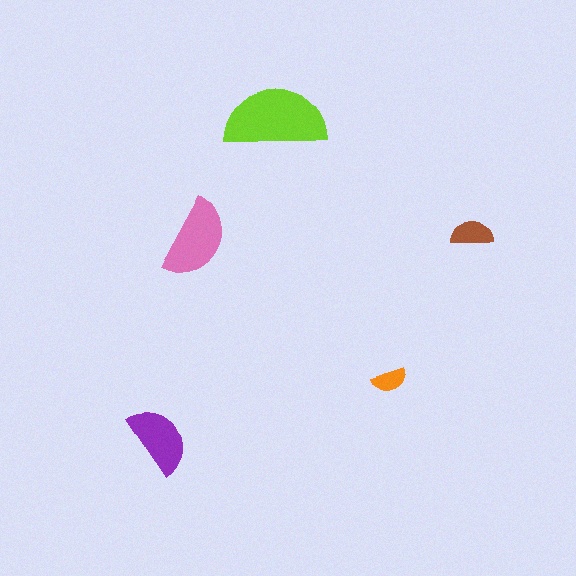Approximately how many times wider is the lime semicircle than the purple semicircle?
About 1.5 times wider.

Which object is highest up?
The lime semicircle is topmost.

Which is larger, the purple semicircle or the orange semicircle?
The purple one.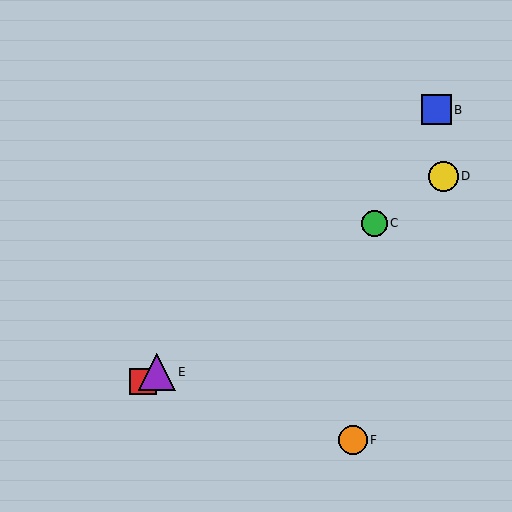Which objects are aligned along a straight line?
Objects A, C, D, E are aligned along a straight line.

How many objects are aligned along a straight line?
4 objects (A, C, D, E) are aligned along a straight line.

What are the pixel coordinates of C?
Object C is at (375, 223).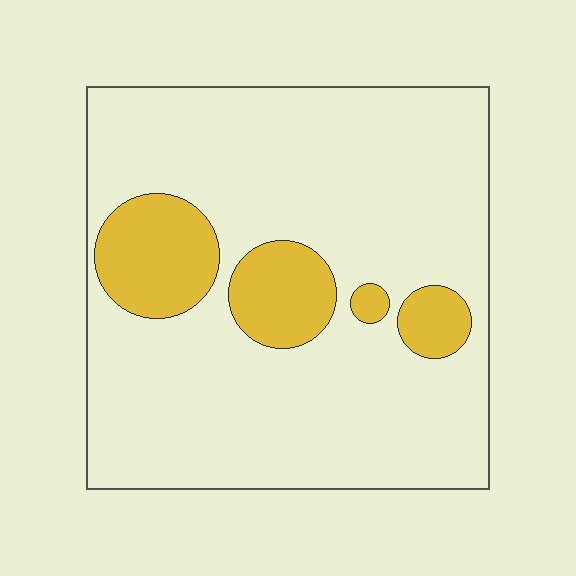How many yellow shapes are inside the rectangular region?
4.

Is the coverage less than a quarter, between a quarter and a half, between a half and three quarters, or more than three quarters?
Less than a quarter.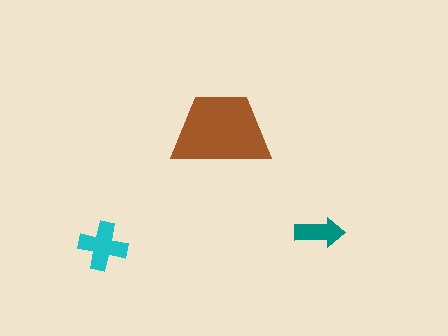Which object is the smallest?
The teal arrow.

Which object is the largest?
The brown trapezoid.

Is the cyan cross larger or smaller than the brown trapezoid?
Smaller.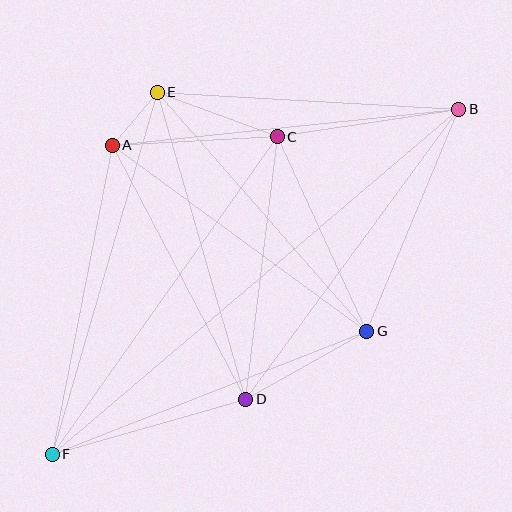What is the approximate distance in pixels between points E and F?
The distance between E and F is approximately 377 pixels.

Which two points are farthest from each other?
Points B and F are farthest from each other.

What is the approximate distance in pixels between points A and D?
The distance between A and D is approximately 287 pixels.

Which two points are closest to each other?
Points A and E are closest to each other.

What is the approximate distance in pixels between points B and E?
The distance between B and E is approximately 302 pixels.